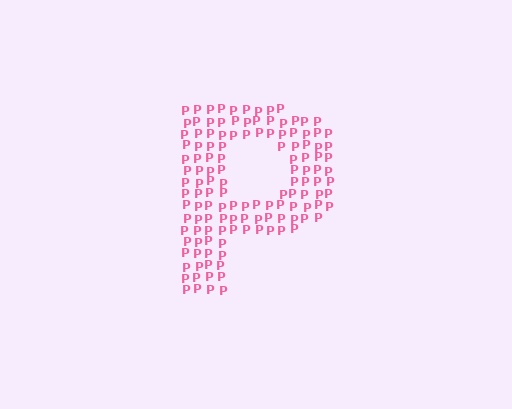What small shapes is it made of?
It is made of small letter P's.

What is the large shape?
The large shape is the letter P.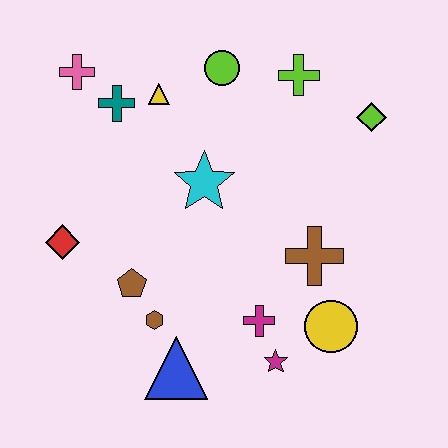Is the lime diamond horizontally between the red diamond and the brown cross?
No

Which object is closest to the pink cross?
The teal cross is closest to the pink cross.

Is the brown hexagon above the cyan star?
No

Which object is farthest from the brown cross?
The pink cross is farthest from the brown cross.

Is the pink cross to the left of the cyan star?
Yes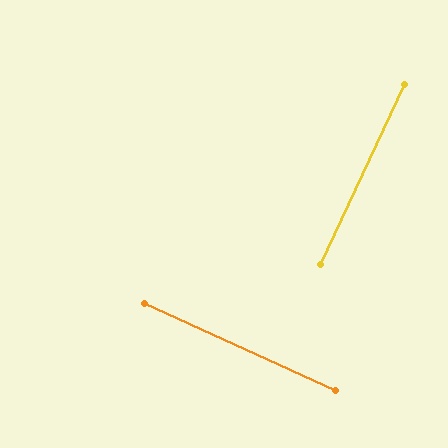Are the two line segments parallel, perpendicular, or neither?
Perpendicular — they meet at approximately 89°.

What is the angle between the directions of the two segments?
Approximately 89 degrees.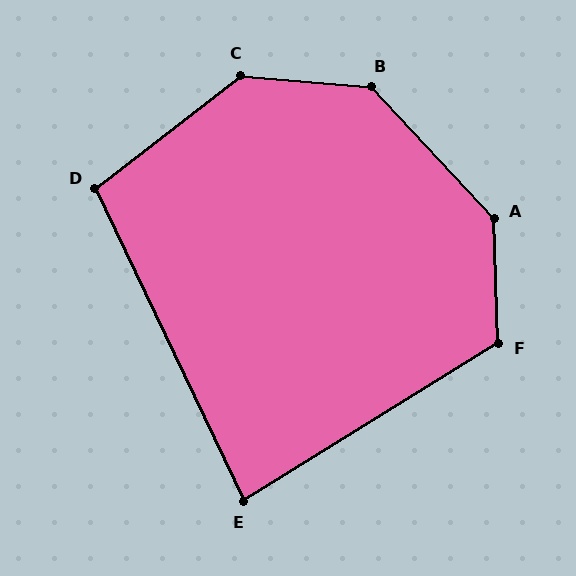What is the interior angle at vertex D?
Approximately 102 degrees (obtuse).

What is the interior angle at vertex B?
Approximately 138 degrees (obtuse).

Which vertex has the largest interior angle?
A, at approximately 139 degrees.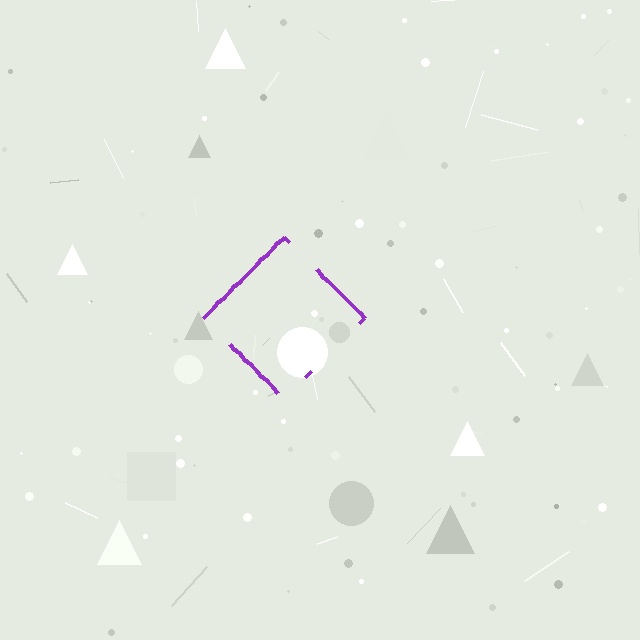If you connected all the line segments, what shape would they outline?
They would outline a diamond.